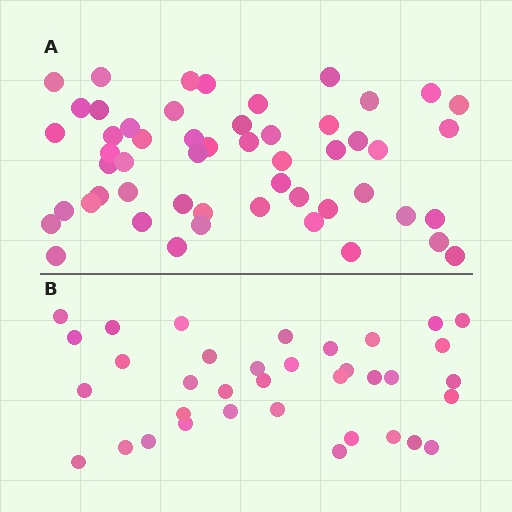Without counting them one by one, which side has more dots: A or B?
Region A (the top region) has more dots.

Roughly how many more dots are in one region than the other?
Region A has approximately 15 more dots than region B.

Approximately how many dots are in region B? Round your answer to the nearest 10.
About 40 dots. (The exact count is 36, which rounds to 40.)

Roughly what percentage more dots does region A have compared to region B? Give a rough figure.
About 45% more.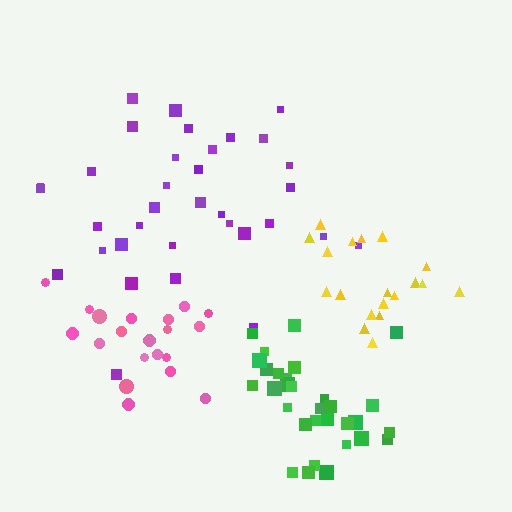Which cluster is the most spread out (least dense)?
Yellow.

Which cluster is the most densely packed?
Green.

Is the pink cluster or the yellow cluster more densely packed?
Pink.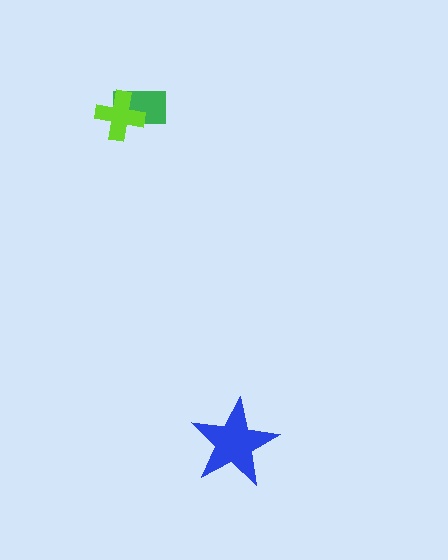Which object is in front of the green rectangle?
The lime cross is in front of the green rectangle.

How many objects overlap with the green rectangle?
1 object overlaps with the green rectangle.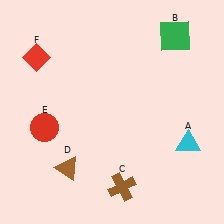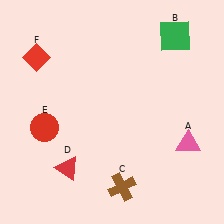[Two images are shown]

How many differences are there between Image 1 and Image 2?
There are 2 differences between the two images.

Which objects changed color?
A changed from cyan to pink. D changed from brown to red.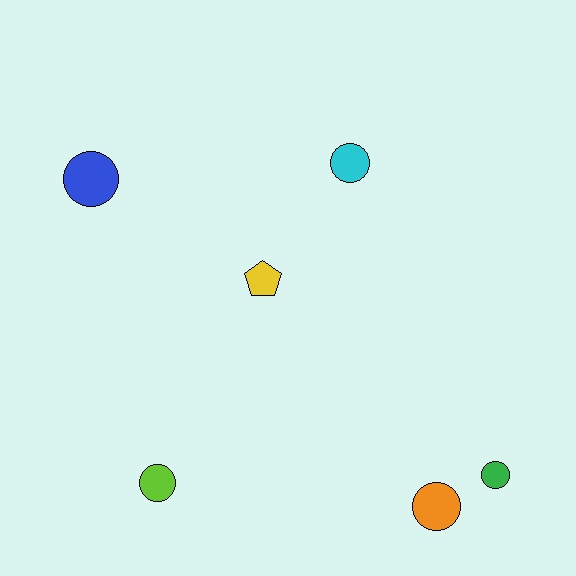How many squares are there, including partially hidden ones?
There are no squares.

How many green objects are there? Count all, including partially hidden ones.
There is 1 green object.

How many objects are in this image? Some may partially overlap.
There are 6 objects.